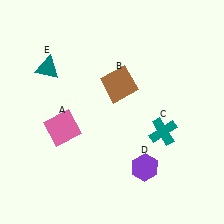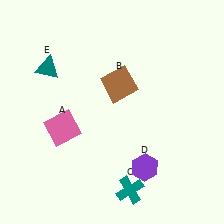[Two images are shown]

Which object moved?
The teal cross (C) moved down.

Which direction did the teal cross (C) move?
The teal cross (C) moved down.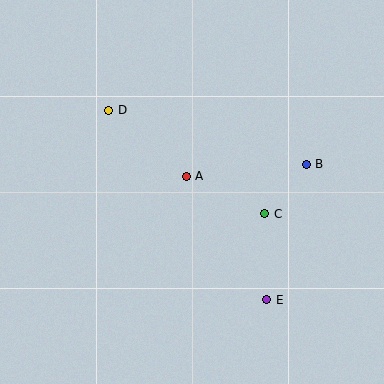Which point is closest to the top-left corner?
Point D is closest to the top-left corner.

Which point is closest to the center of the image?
Point A at (186, 176) is closest to the center.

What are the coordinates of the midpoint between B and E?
The midpoint between B and E is at (286, 232).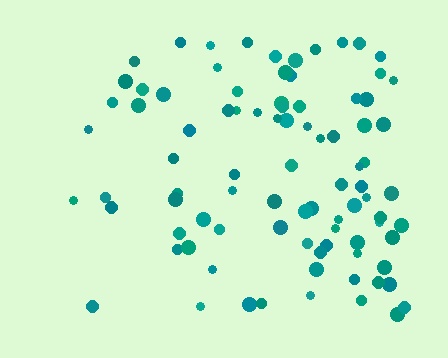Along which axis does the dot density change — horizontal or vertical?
Horizontal.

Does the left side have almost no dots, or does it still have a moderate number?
Still a moderate number, just noticeably fewer than the right.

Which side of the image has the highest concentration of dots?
The right.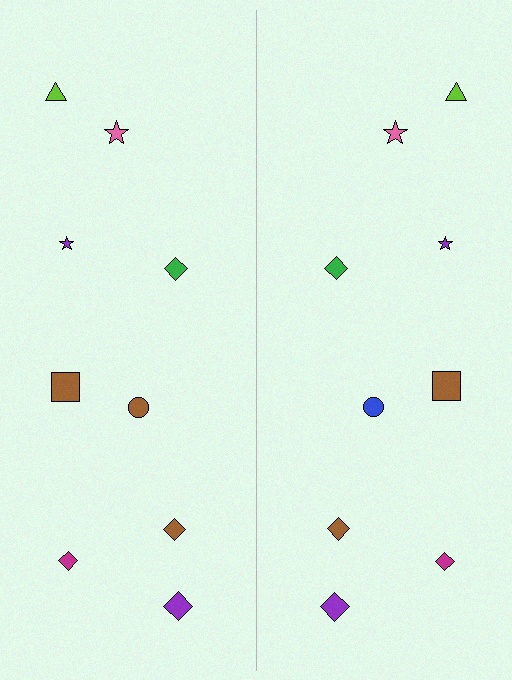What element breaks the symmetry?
The blue circle on the right side breaks the symmetry — its mirror counterpart is brown.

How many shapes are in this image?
There are 18 shapes in this image.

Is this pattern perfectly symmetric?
No, the pattern is not perfectly symmetric. The blue circle on the right side breaks the symmetry — its mirror counterpart is brown.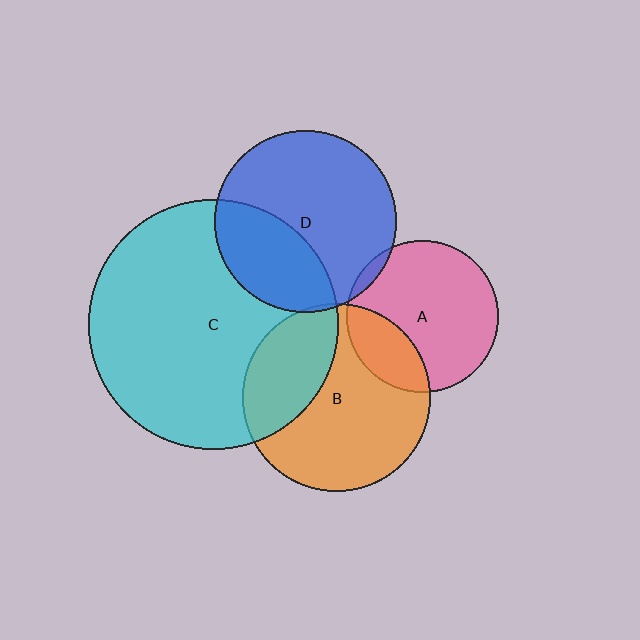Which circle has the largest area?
Circle C (cyan).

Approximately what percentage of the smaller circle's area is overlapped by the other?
Approximately 30%.